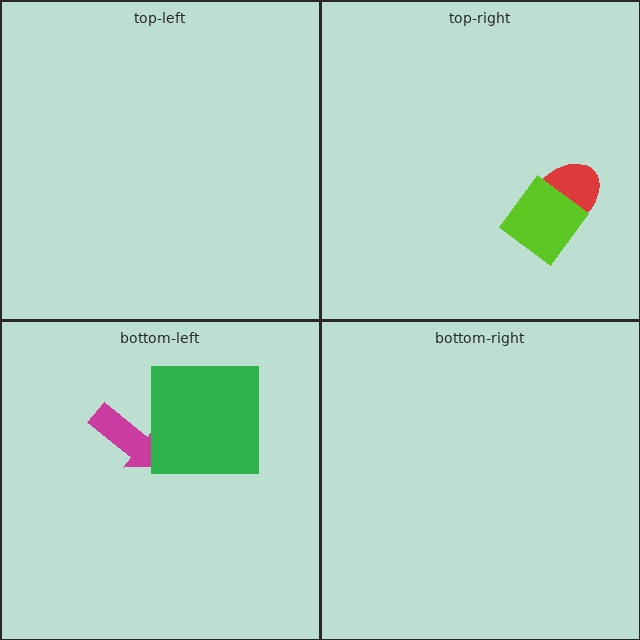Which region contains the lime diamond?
The top-right region.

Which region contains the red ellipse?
The top-right region.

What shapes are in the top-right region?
The red ellipse, the lime diamond.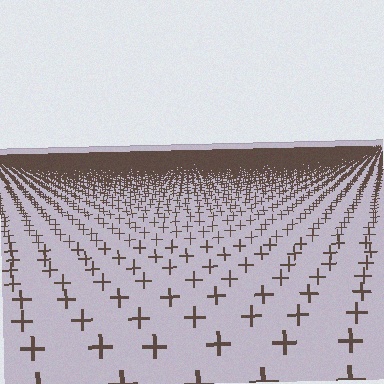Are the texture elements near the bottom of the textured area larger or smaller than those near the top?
Larger. Near the bottom, elements are closer to the viewer and appear at a bigger on-screen size.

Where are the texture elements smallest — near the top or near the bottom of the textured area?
Near the top.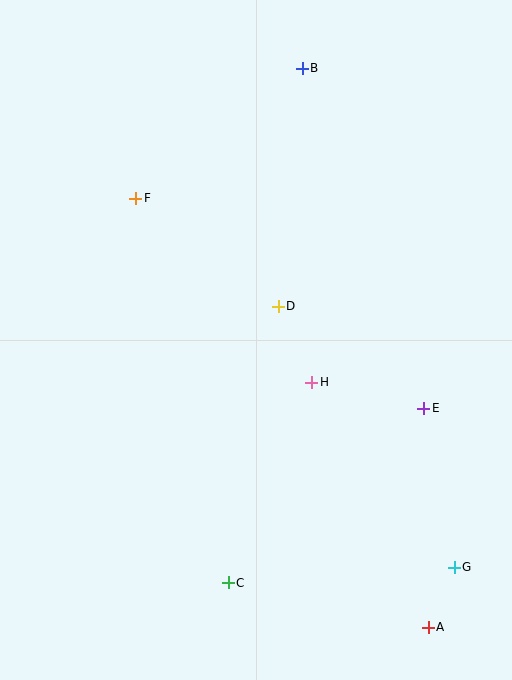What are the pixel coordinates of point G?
Point G is at (454, 567).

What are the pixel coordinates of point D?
Point D is at (278, 306).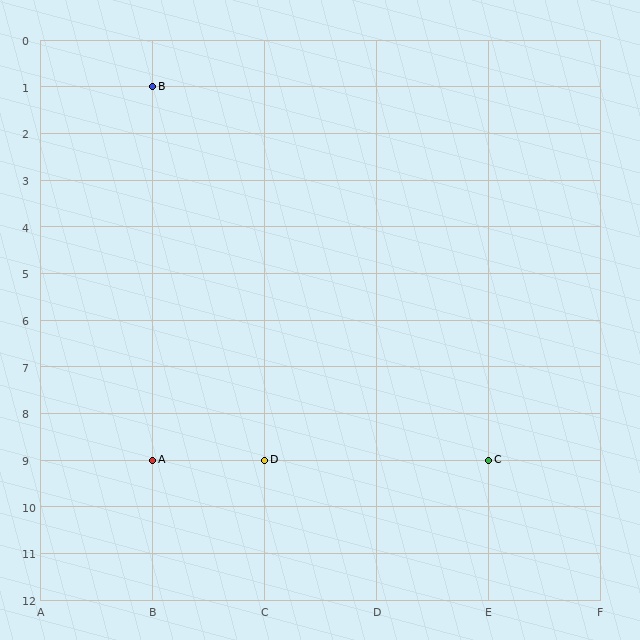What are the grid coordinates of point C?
Point C is at grid coordinates (E, 9).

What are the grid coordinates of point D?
Point D is at grid coordinates (C, 9).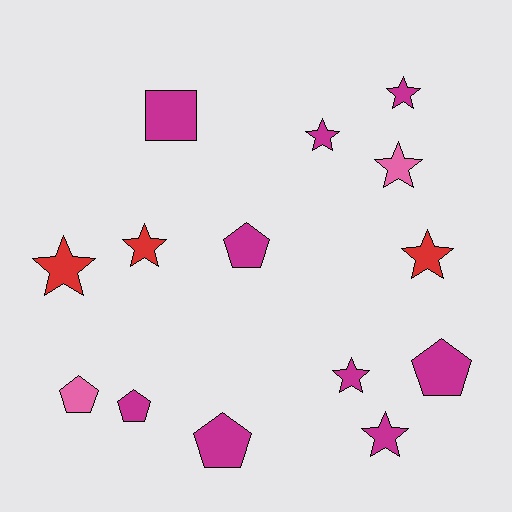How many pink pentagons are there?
There is 1 pink pentagon.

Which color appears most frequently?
Magenta, with 9 objects.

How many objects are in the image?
There are 14 objects.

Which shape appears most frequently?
Star, with 8 objects.